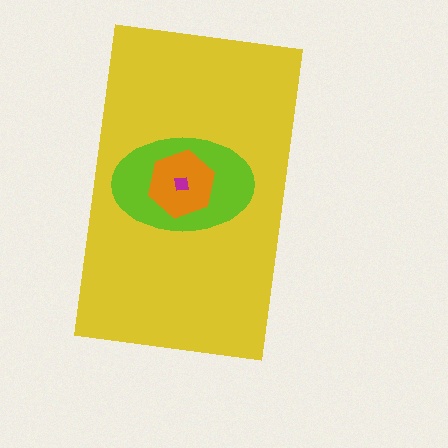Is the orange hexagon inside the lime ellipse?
Yes.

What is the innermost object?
The magenta square.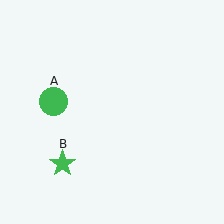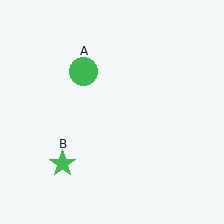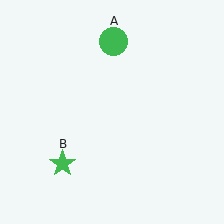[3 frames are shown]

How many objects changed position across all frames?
1 object changed position: green circle (object A).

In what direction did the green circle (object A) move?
The green circle (object A) moved up and to the right.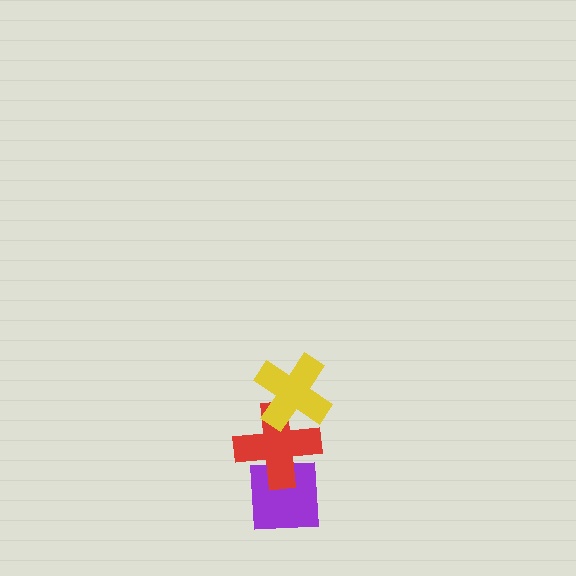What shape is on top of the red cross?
The yellow cross is on top of the red cross.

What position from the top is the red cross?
The red cross is 2nd from the top.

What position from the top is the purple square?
The purple square is 3rd from the top.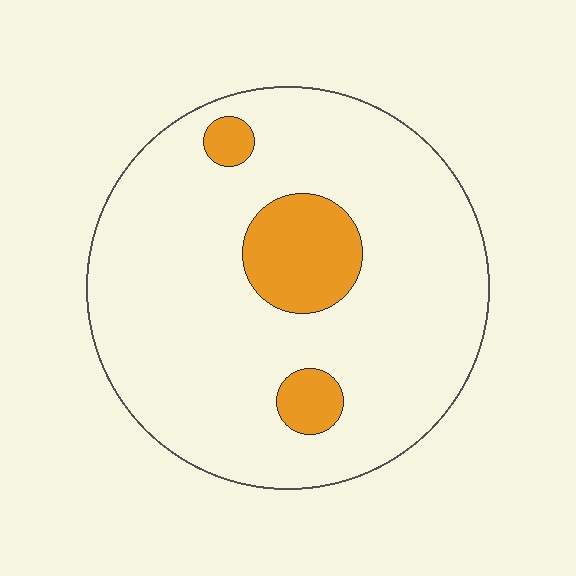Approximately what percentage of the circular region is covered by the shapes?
Approximately 15%.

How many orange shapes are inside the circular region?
3.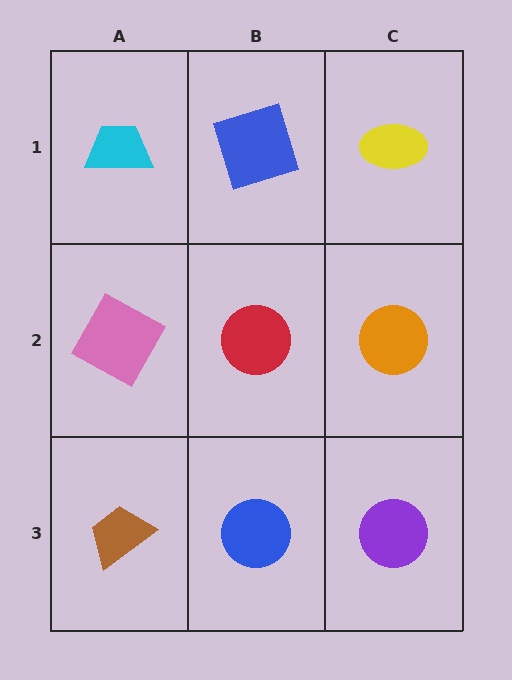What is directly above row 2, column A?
A cyan trapezoid.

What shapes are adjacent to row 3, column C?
An orange circle (row 2, column C), a blue circle (row 3, column B).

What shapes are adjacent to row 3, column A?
A pink square (row 2, column A), a blue circle (row 3, column B).